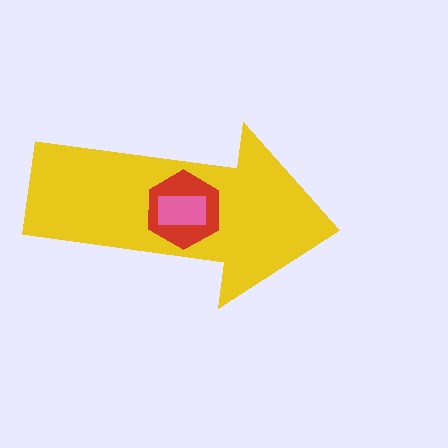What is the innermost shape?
The pink rectangle.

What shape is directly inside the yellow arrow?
The red hexagon.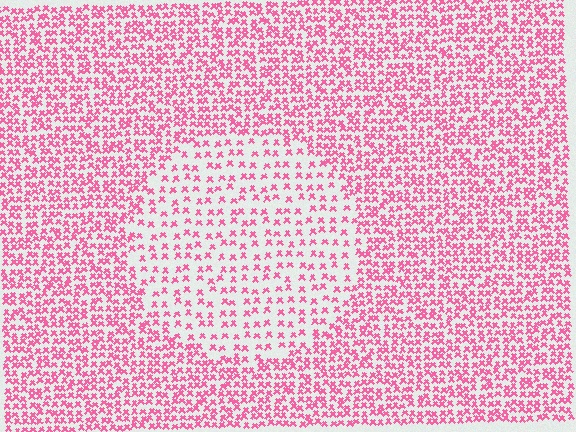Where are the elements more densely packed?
The elements are more densely packed outside the circle boundary.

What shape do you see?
I see a circle.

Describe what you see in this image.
The image contains small pink elements arranged at two different densities. A circle-shaped region is visible where the elements are less densely packed than the surrounding area.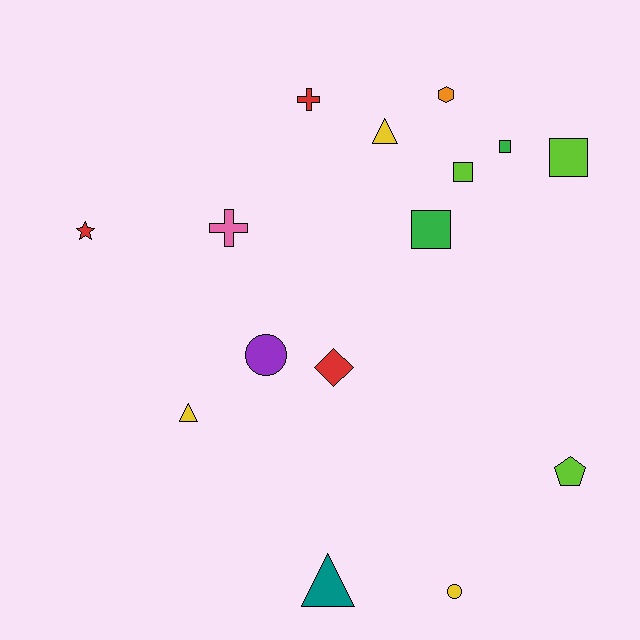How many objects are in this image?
There are 15 objects.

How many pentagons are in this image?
There is 1 pentagon.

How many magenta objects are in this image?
There are no magenta objects.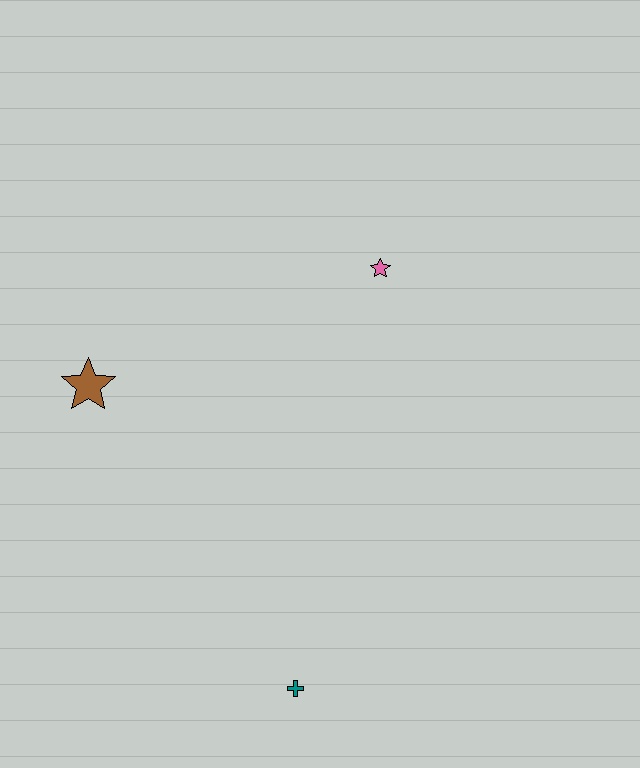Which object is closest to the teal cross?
The brown star is closest to the teal cross.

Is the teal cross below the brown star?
Yes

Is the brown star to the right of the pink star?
No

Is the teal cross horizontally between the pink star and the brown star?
Yes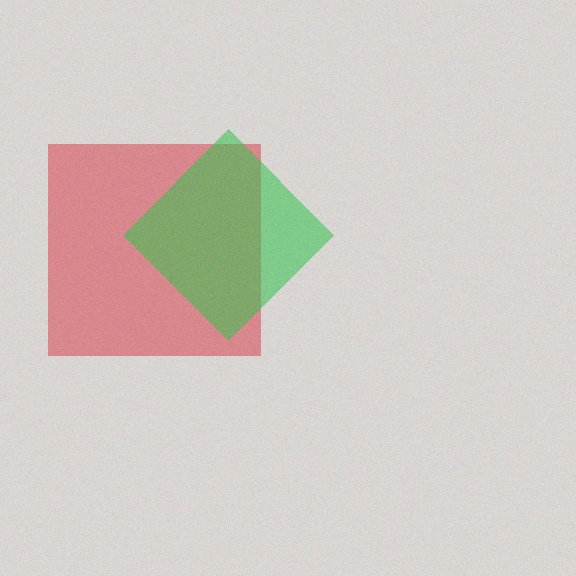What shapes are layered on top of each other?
The layered shapes are: a red square, a green diamond.